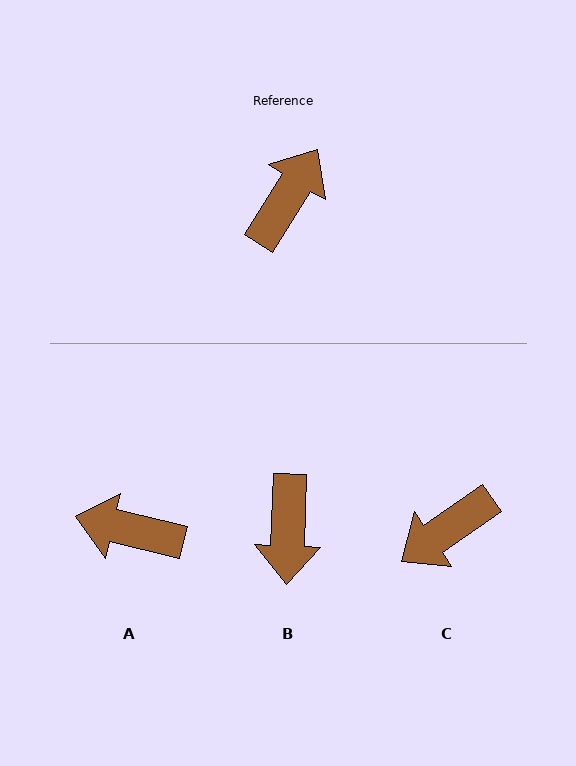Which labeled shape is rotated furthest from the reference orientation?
C, about 156 degrees away.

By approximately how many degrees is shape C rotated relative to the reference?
Approximately 156 degrees counter-clockwise.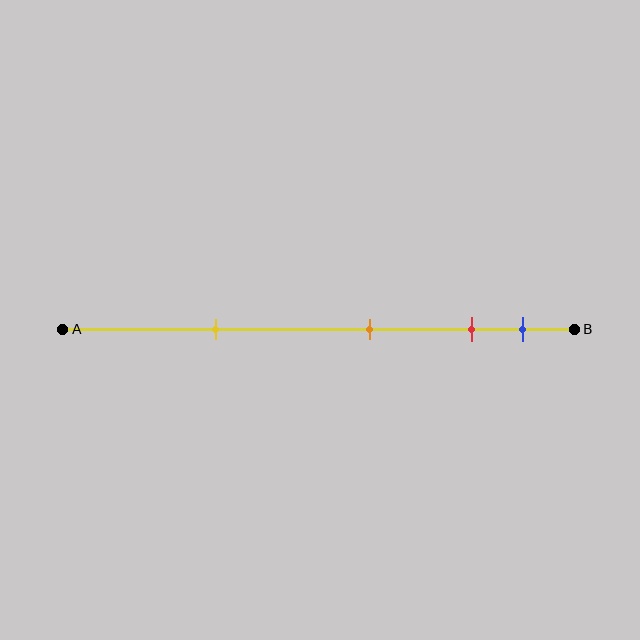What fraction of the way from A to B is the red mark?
The red mark is approximately 80% (0.8) of the way from A to B.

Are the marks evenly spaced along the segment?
No, the marks are not evenly spaced.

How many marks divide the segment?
There are 4 marks dividing the segment.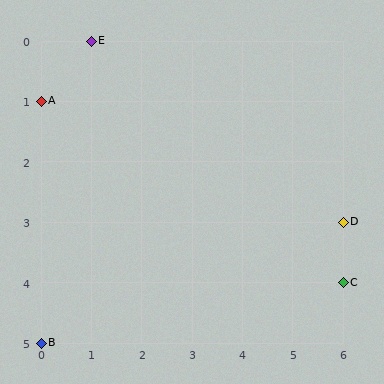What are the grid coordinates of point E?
Point E is at grid coordinates (1, 0).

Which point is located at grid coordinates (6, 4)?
Point C is at (6, 4).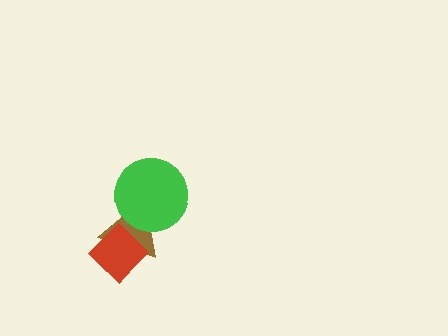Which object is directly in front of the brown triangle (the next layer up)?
The red diamond is directly in front of the brown triangle.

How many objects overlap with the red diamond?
1 object overlaps with the red diamond.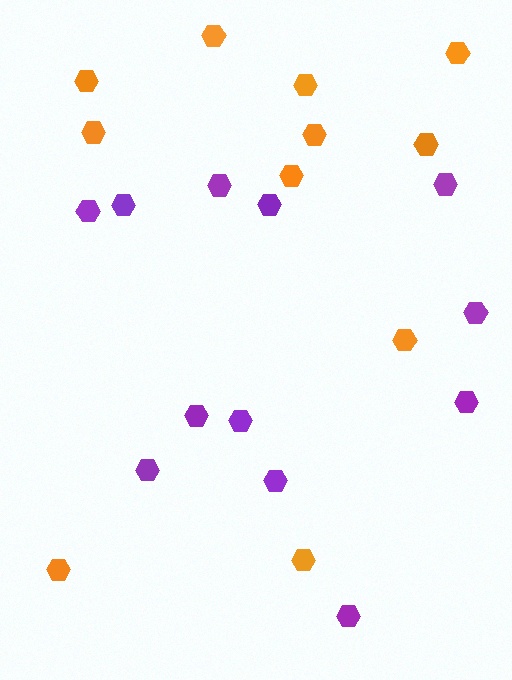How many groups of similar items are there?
There are 2 groups: one group of purple hexagons (12) and one group of orange hexagons (11).